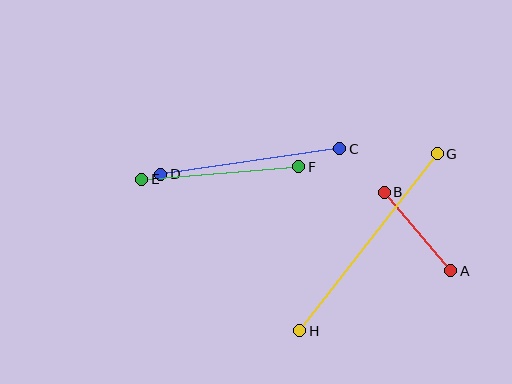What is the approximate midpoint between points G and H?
The midpoint is at approximately (368, 242) pixels.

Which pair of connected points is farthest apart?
Points G and H are farthest apart.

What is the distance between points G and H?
The distance is approximately 224 pixels.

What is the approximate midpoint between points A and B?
The midpoint is at approximately (418, 231) pixels.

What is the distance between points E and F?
The distance is approximately 157 pixels.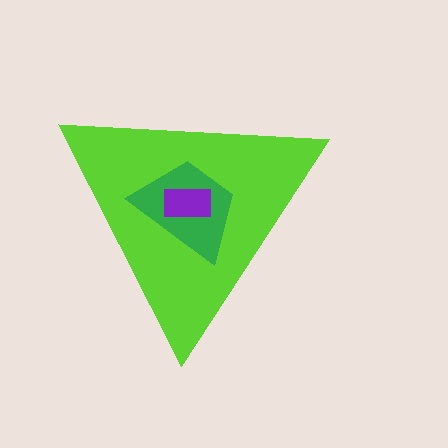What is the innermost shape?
The purple rectangle.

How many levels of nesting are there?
3.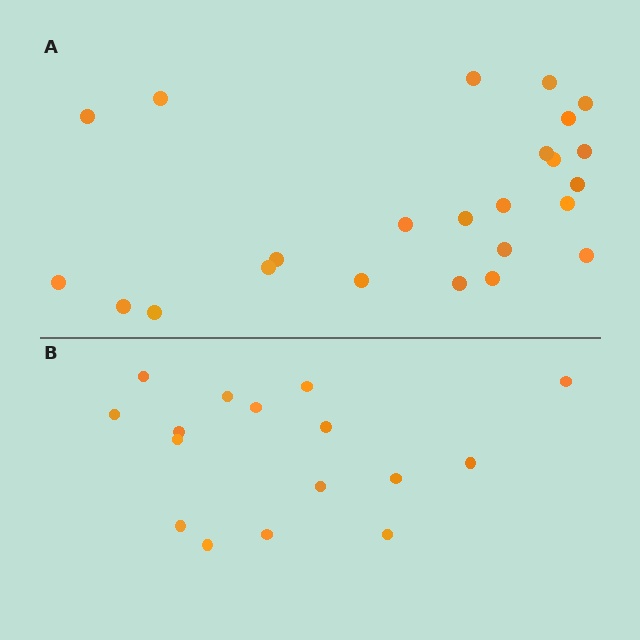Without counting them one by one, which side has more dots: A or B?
Region A (the top region) has more dots.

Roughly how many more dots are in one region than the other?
Region A has roughly 8 or so more dots than region B.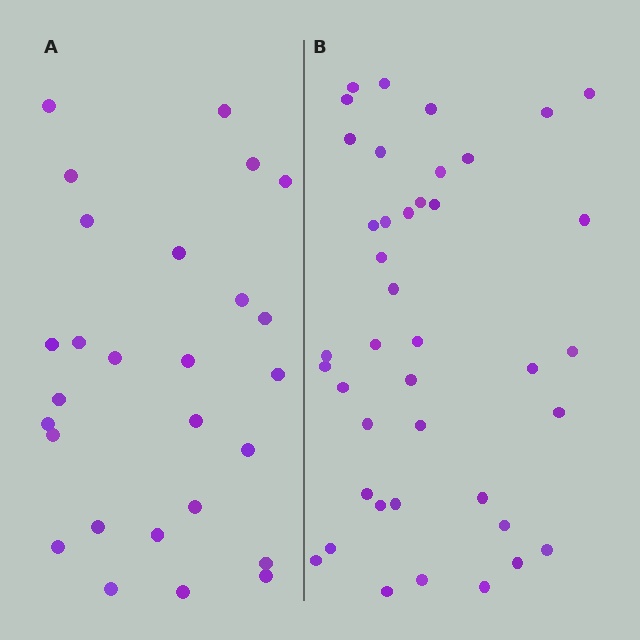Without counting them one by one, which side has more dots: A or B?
Region B (the right region) has more dots.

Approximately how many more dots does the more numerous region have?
Region B has approximately 15 more dots than region A.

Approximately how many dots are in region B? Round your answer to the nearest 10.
About 40 dots. (The exact count is 41, which rounds to 40.)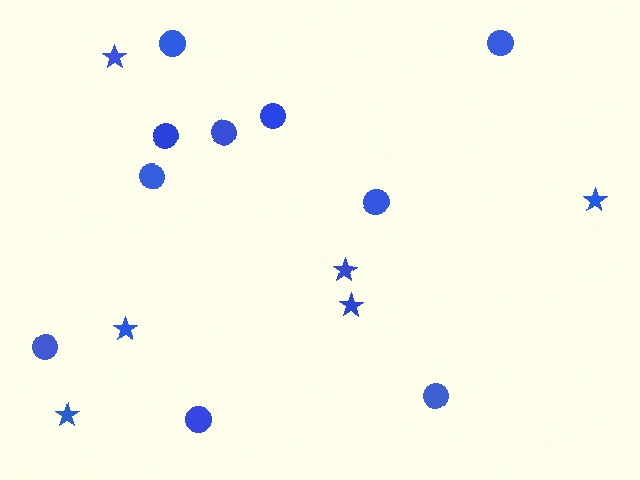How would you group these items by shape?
There are 2 groups: one group of circles (10) and one group of stars (6).